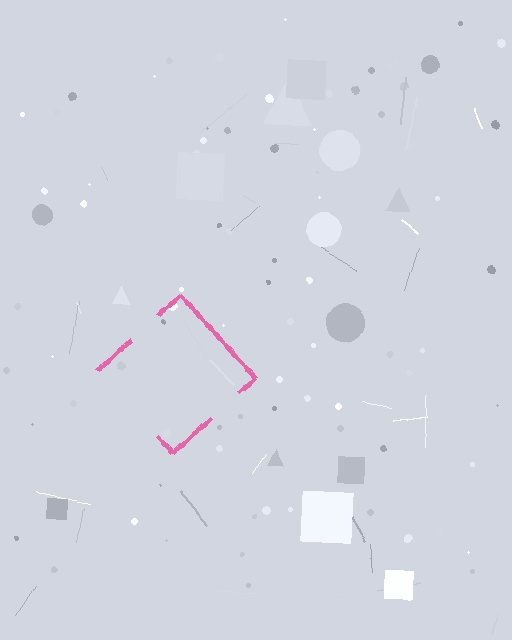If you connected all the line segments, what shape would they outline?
They would outline a diamond.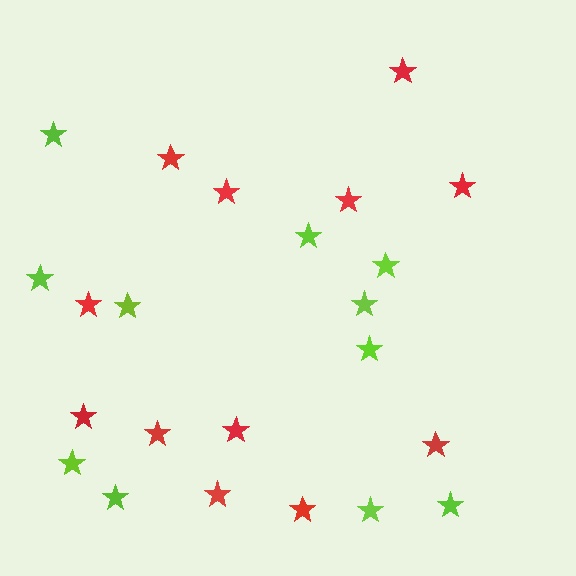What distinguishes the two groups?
There are 2 groups: one group of lime stars (11) and one group of red stars (12).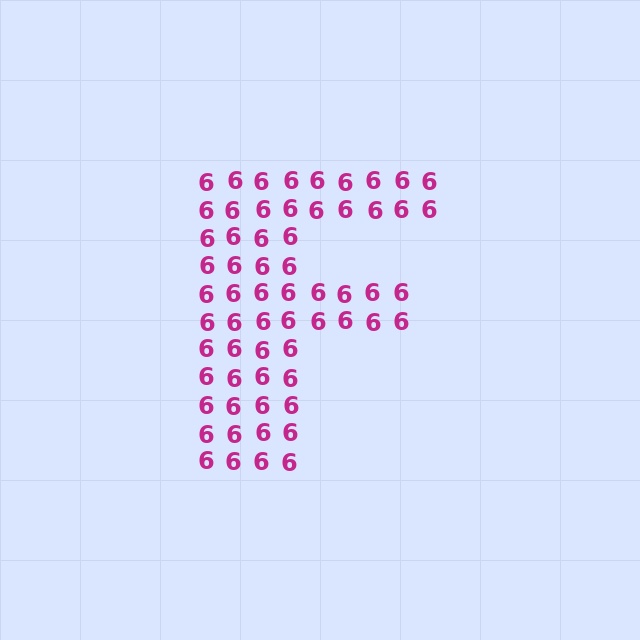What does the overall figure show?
The overall figure shows the letter F.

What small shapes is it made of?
It is made of small digit 6's.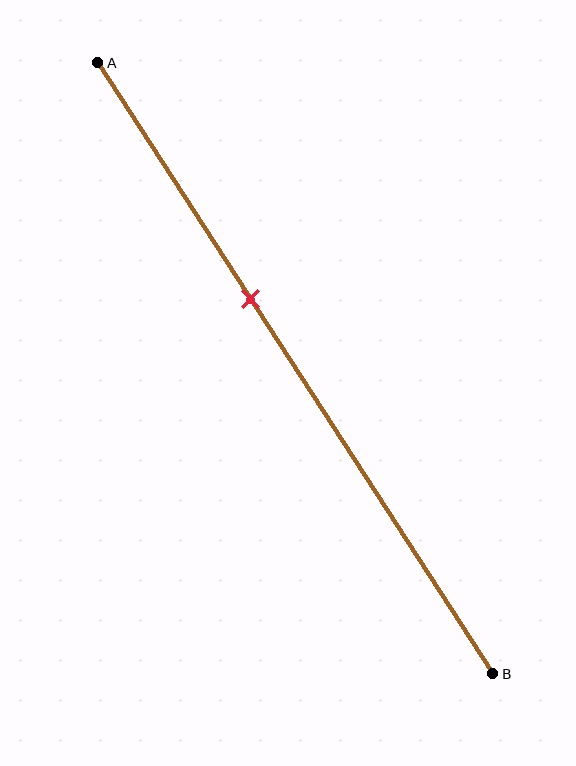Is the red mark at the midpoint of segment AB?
No, the mark is at about 40% from A, not at the 50% midpoint.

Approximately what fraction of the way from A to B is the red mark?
The red mark is approximately 40% of the way from A to B.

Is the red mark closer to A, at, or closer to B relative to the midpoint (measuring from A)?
The red mark is closer to point A than the midpoint of segment AB.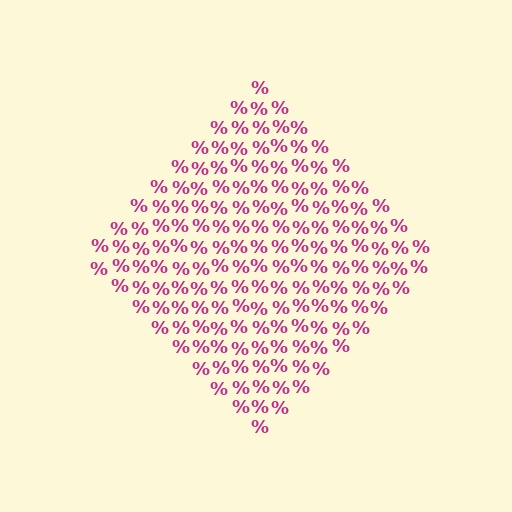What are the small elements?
The small elements are percent signs.